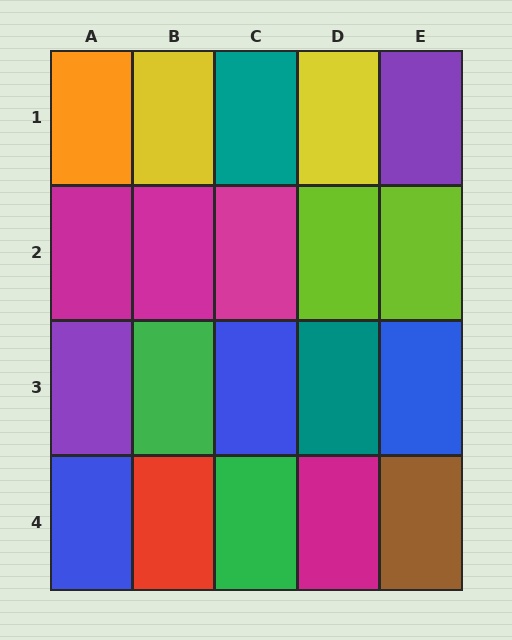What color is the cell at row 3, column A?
Purple.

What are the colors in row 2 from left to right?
Magenta, magenta, magenta, lime, lime.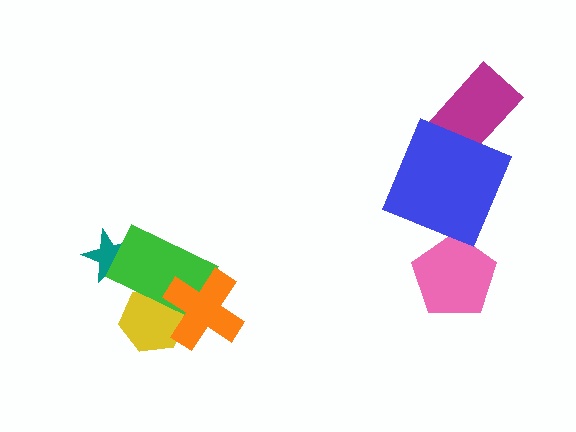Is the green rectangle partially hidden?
Yes, it is partially covered by another shape.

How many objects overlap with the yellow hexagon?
2 objects overlap with the yellow hexagon.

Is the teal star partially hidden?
Yes, it is partially covered by another shape.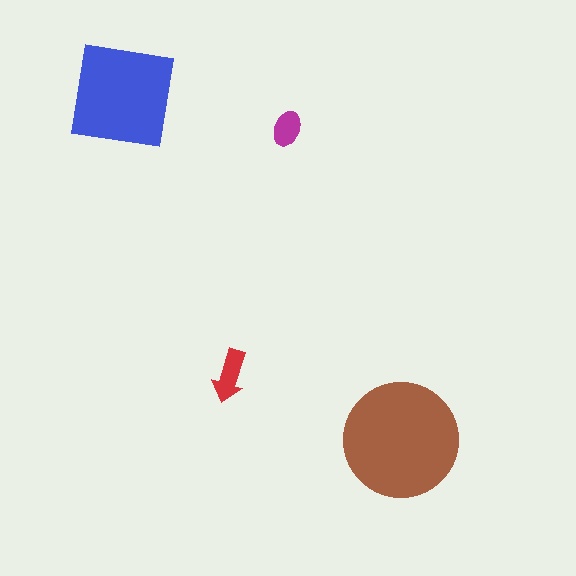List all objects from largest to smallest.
The brown circle, the blue square, the red arrow, the magenta ellipse.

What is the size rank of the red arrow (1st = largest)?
3rd.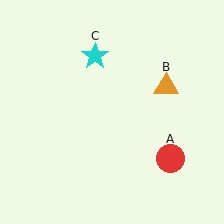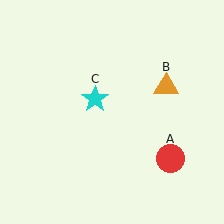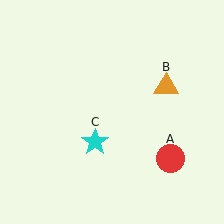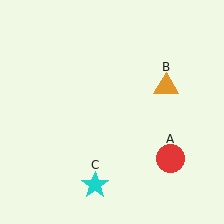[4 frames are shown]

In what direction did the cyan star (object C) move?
The cyan star (object C) moved down.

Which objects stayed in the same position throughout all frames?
Red circle (object A) and orange triangle (object B) remained stationary.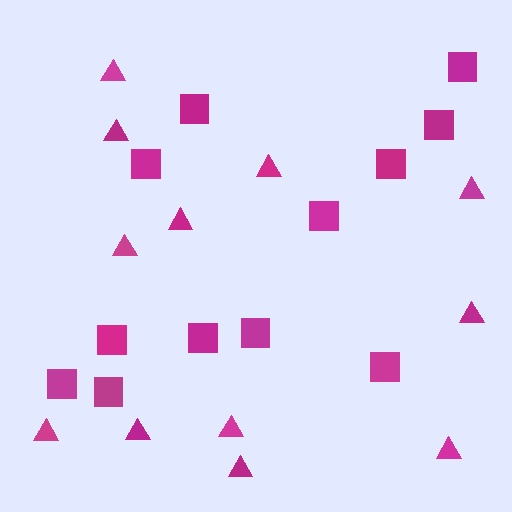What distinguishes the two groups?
There are 2 groups: one group of triangles (12) and one group of squares (12).